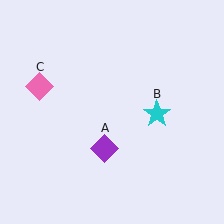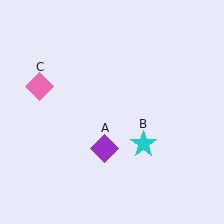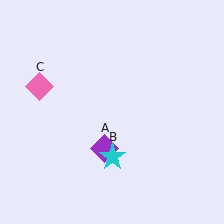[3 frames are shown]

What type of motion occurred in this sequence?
The cyan star (object B) rotated clockwise around the center of the scene.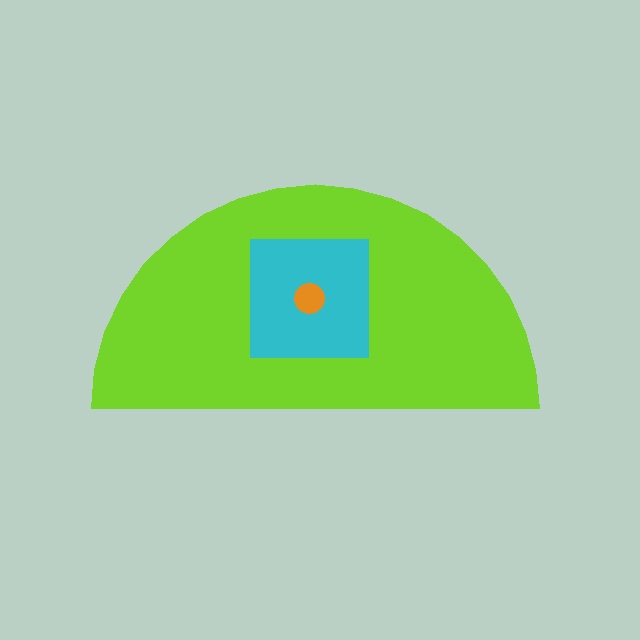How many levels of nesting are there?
3.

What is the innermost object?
The orange circle.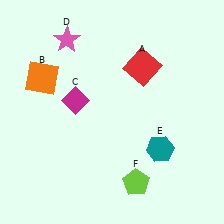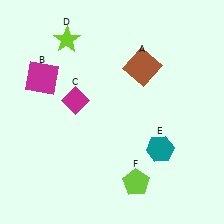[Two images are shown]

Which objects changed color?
A changed from red to brown. B changed from orange to magenta. D changed from pink to lime.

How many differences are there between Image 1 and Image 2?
There are 3 differences between the two images.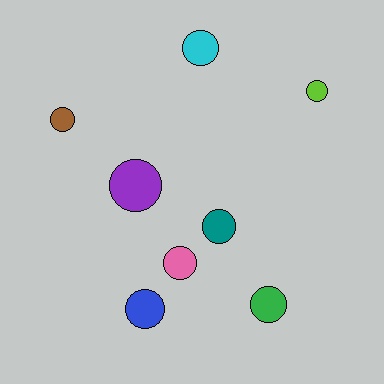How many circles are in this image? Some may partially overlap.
There are 8 circles.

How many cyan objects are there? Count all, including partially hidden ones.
There is 1 cyan object.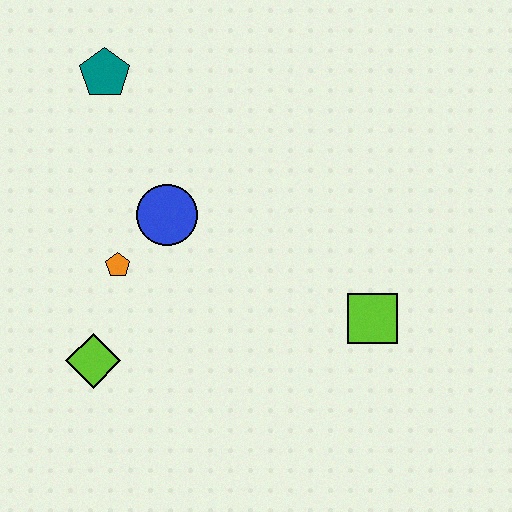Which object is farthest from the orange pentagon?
The lime square is farthest from the orange pentagon.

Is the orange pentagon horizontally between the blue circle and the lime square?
No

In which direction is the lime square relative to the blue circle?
The lime square is to the right of the blue circle.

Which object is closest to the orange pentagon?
The blue circle is closest to the orange pentagon.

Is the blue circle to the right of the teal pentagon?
Yes